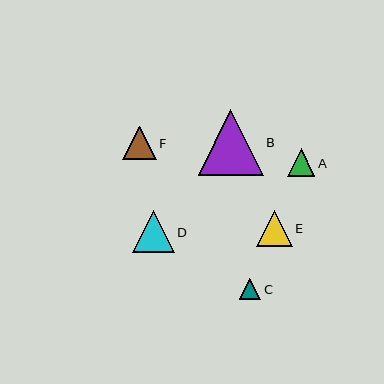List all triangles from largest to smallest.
From largest to smallest: B, D, E, F, A, C.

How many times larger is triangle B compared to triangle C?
Triangle B is approximately 3.0 times the size of triangle C.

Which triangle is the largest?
Triangle B is the largest with a size of approximately 65 pixels.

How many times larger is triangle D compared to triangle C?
Triangle D is approximately 1.9 times the size of triangle C.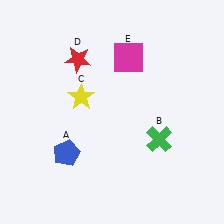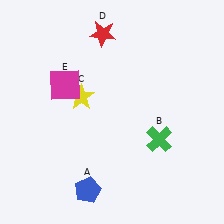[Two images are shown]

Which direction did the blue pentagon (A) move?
The blue pentagon (A) moved down.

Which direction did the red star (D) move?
The red star (D) moved up.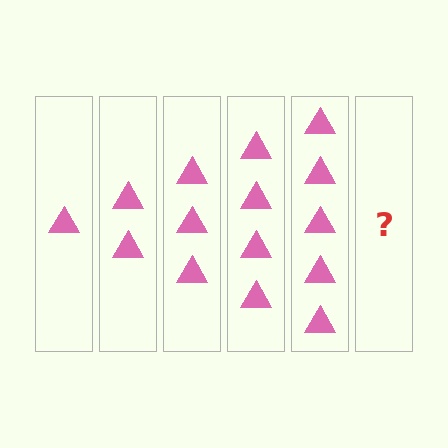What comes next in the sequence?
The next element should be 6 triangles.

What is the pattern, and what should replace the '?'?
The pattern is that each step adds one more triangle. The '?' should be 6 triangles.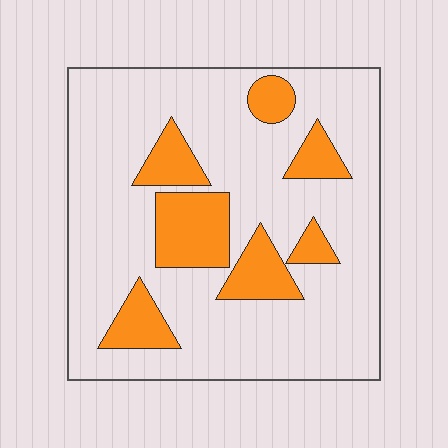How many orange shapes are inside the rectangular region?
7.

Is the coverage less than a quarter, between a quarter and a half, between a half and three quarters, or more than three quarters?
Less than a quarter.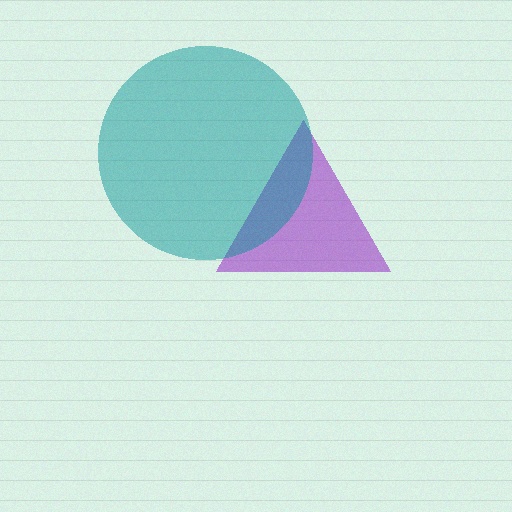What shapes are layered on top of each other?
The layered shapes are: a purple triangle, a teal circle.